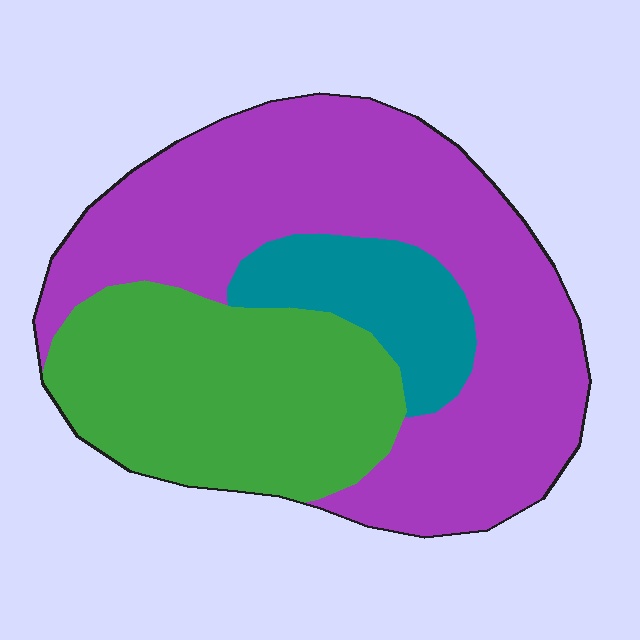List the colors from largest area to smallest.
From largest to smallest: purple, green, teal.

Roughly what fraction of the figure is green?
Green covers 33% of the figure.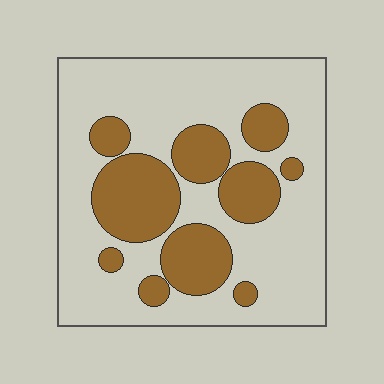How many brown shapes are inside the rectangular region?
10.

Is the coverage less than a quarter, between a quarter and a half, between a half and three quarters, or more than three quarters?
Between a quarter and a half.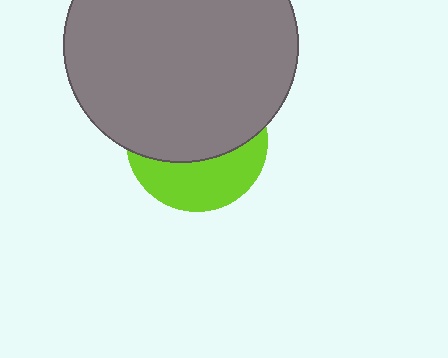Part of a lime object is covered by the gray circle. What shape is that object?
It is a circle.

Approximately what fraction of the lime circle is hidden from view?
Roughly 62% of the lime circle is hidden behind the gray circle.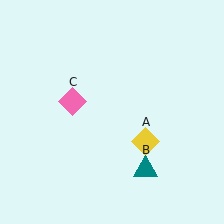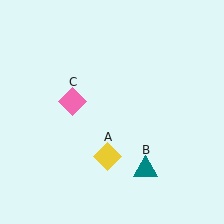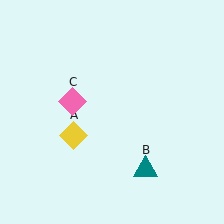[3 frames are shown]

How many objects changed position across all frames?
1 object changed position: yellow diamond (object A).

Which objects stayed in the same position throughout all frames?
Teal triangle (object B) and pink diamond (object C) remained stationary.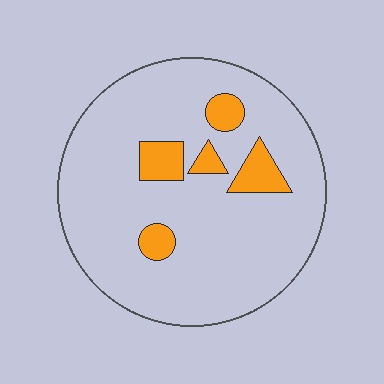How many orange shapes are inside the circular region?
5.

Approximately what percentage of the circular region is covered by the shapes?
Approximately 10%.